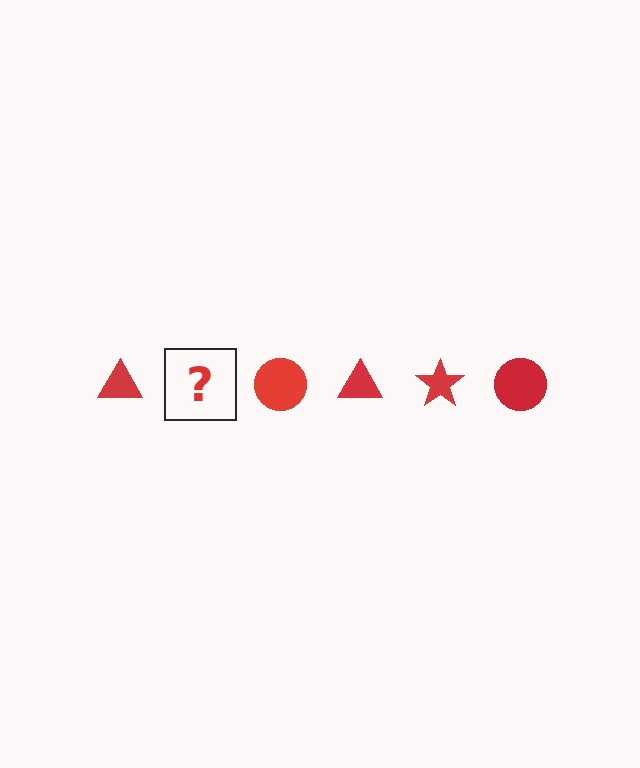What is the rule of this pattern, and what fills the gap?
The rule is that the pattern cycles through triangle, star, circle shapes in red. The gap should be filled with a red star.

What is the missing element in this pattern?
The missing element is a red star.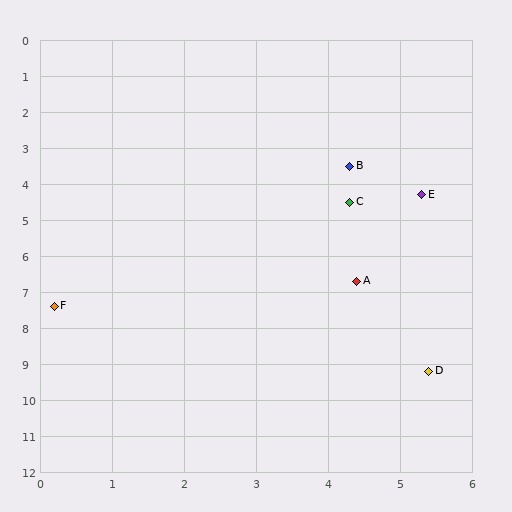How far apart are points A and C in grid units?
Points A and C are about 2.2 grid units apart.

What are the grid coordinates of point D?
Point D is at approximately (5.4, 9.2).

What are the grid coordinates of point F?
Point F is at approximately (0.2, 7.4).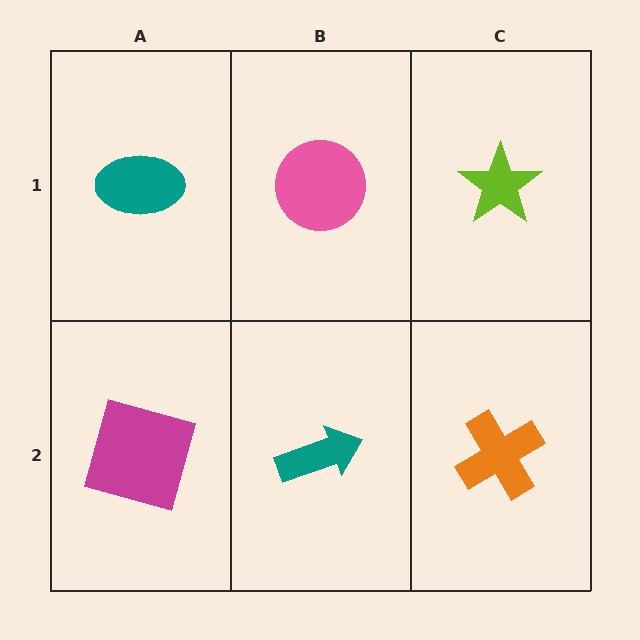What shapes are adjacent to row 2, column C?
A lime star (row 1, column C), a teal arrow (row 2, column B).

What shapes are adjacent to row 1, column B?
A teal arrow (row 2, column B), a teal ellipse (row 1, column A), a lime star (row 1, column C).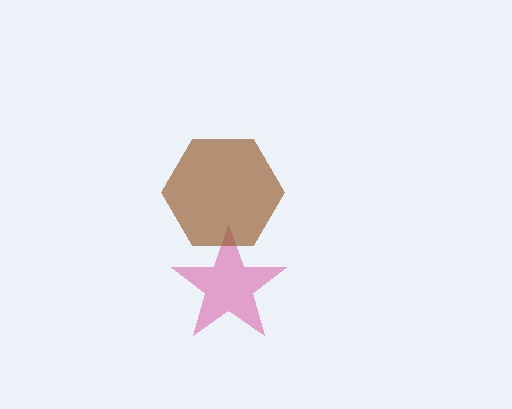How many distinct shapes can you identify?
There are 2 distinct shapes: a pink star, a brown hexagon.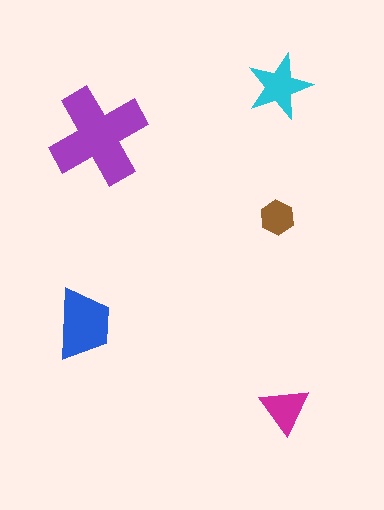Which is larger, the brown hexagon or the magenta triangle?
The magenta triangle.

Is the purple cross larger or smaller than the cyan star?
Larger.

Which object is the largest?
The purple cross.